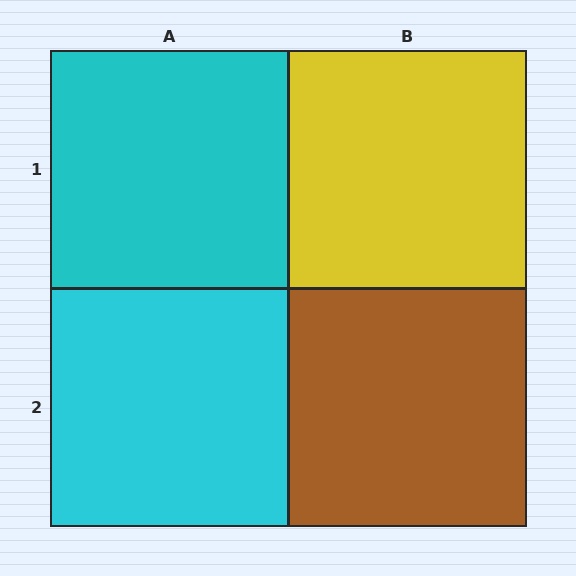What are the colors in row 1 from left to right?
Cyan, yellow.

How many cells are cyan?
2 cells are cyan.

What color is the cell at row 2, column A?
Cyan.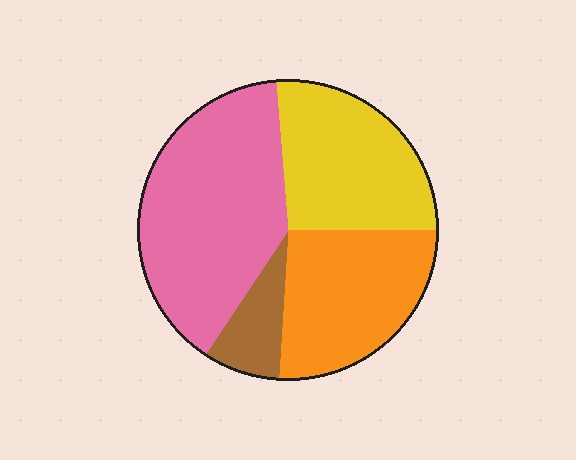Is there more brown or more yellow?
Yellow.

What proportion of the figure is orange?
Orange takes up between a quarter and a half of the figure.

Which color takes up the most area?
Pink, at roughly 40%.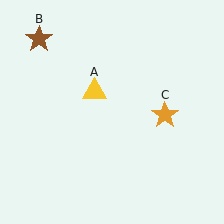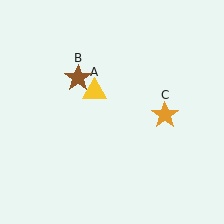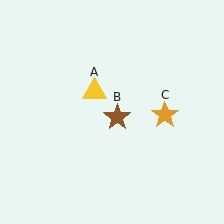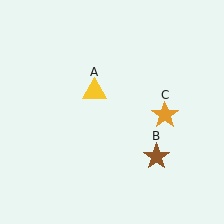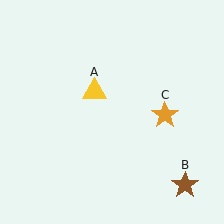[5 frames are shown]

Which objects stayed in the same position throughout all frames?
Yellow triangle (object A) and orange star (object C) remained stationary.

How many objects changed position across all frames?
1 object changed position: brown star (object B).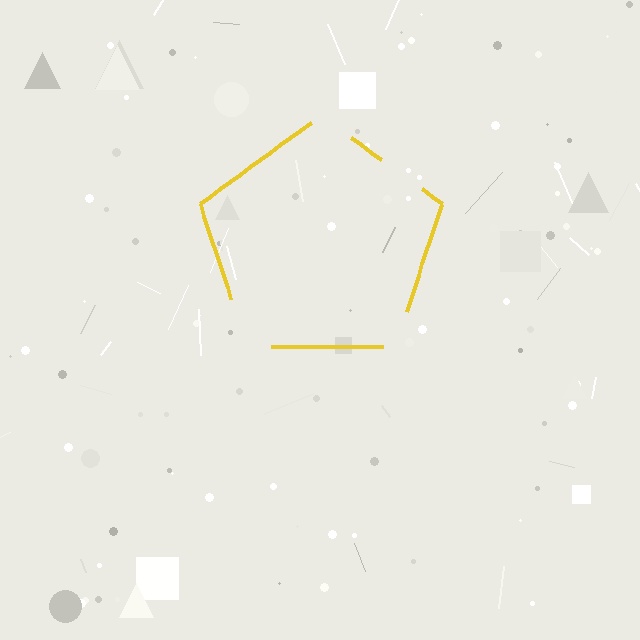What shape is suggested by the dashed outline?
The dashed outline suggests a pentagon.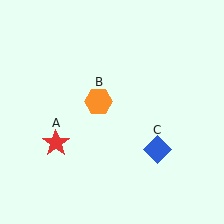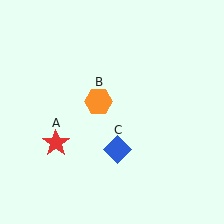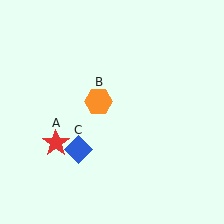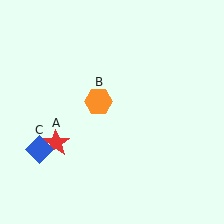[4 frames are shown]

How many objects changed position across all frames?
1 object changed position: blue diamond (object C).